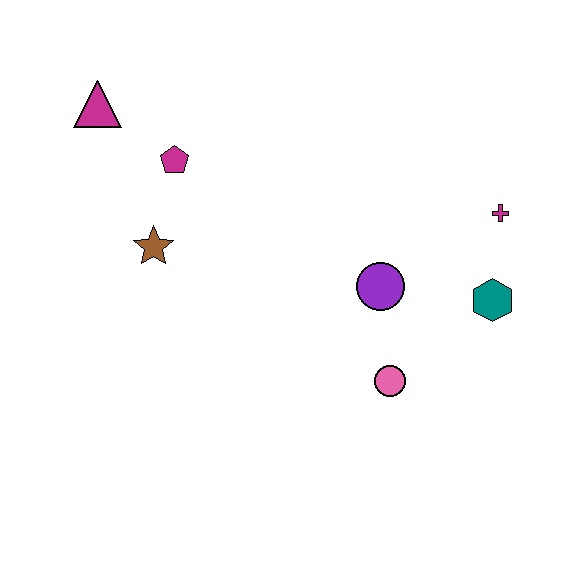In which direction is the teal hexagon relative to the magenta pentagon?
The teal hexagon is to the right of the magenta pentagon.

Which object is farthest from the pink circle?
The magenta triangle is farthest from the pink circle.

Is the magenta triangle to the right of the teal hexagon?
No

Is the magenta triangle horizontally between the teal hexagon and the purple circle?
No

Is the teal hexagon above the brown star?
No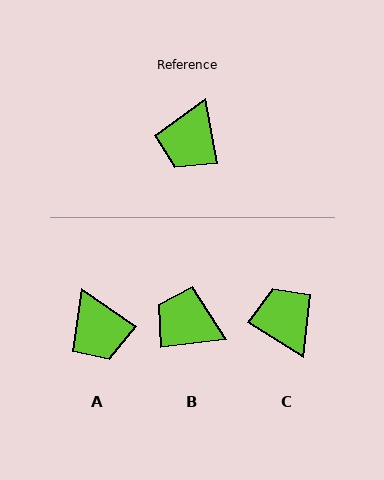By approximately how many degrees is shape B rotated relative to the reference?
Approximately 93 degrees clockwise.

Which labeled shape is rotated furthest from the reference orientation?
C, about 132 degrees away.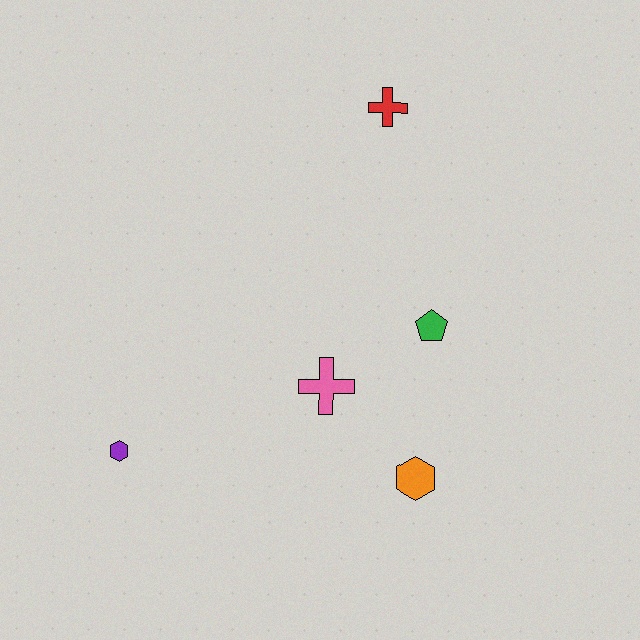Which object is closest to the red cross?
The green pentagon is closest to the red cross.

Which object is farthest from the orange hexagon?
The red cross is farthest from the orange hexagon.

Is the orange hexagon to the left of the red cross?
No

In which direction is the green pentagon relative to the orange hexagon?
The green pentagon is above the orange hexagon.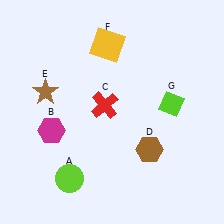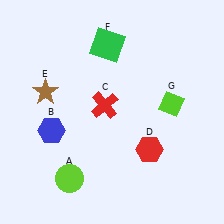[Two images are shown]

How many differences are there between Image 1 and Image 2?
There are 3 differences between the two images.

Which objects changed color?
B changed from magenta to blue. D changed from brown to red. F changed from yellow to green.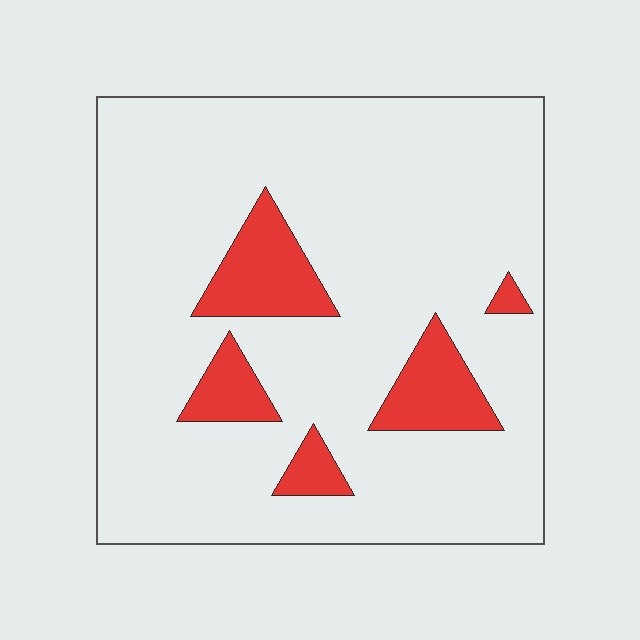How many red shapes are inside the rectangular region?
5.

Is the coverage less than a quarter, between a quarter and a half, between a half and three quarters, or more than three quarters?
Less than a quarter.